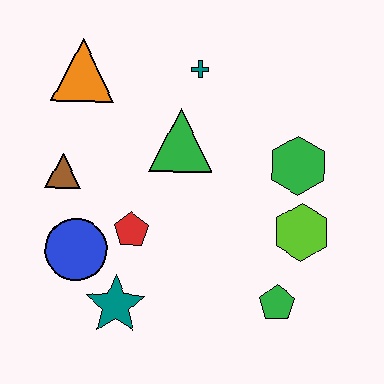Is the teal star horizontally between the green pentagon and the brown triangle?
Yes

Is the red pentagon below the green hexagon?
Yes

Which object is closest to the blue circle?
The red pentagon is closest to the blue circle.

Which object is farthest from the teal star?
The teal cross is farthest from the teal star.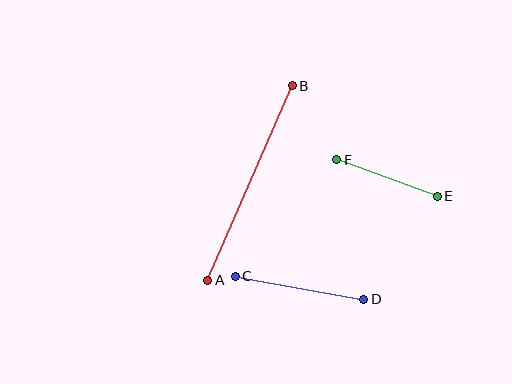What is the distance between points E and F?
The distance is approximately 107 pixels.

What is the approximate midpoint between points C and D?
The midpoint is at approximately (299, 288) pixels.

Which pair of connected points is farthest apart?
Points A and B are farthest apart.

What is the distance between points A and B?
The distance is approximately 212 pixels.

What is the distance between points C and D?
The distance is approximately 131 pixels.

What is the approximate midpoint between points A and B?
The midpoint is at approximately (250, 183) pixels.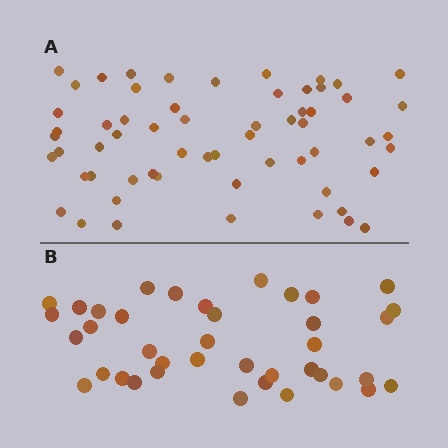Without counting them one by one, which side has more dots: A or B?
Region A (the top region) has more dots.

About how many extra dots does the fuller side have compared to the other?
Region A has approximately 20 more dots than region B.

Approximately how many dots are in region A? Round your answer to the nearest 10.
About 60 dots.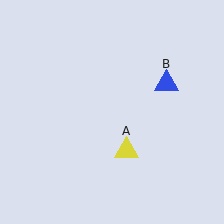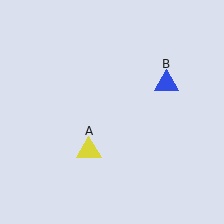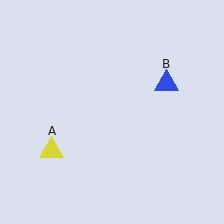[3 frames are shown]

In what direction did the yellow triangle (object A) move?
The yellow triangle (object A) moved left.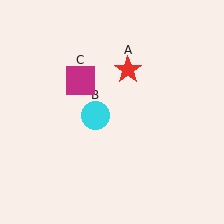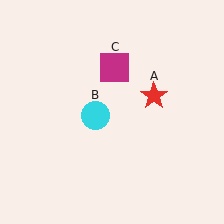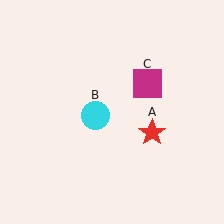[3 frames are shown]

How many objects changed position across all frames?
2 objects changed position: red star (object A), magenta square (object C).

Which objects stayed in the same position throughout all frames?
Cyan circle (object B) remained stationary.